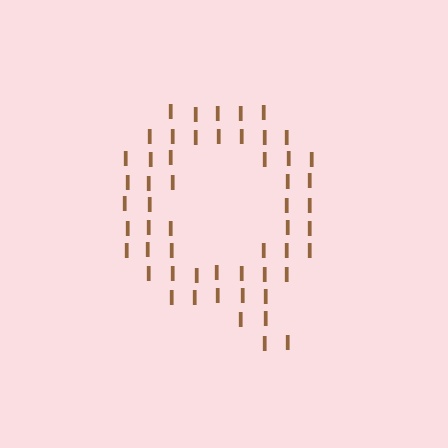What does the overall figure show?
The overall figure shows the letter Q.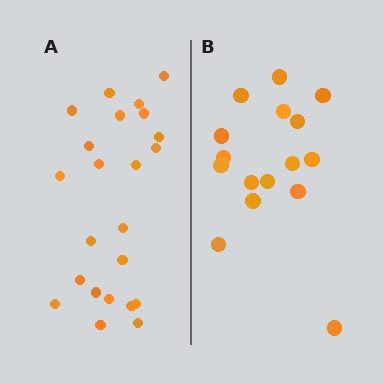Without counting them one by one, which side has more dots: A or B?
Region A (the left region) has more dots.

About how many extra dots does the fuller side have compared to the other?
Region A has roughly 8 or so more dots than region B.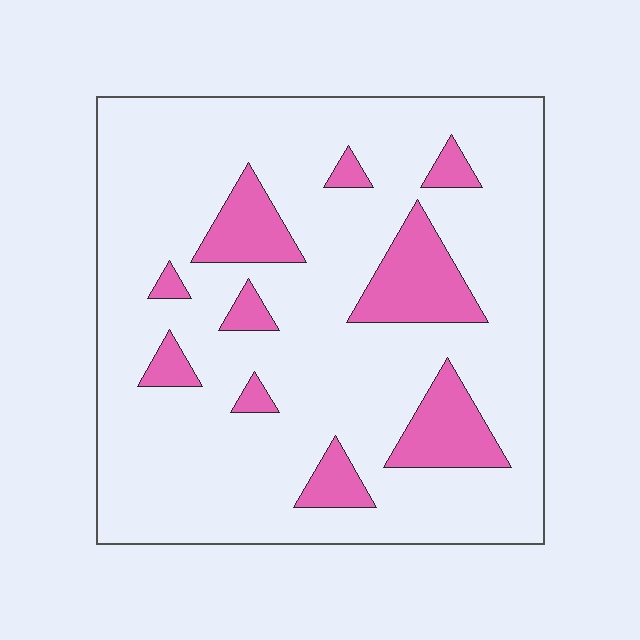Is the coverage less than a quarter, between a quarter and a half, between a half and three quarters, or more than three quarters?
Less than a quarter.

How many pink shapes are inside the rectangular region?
10.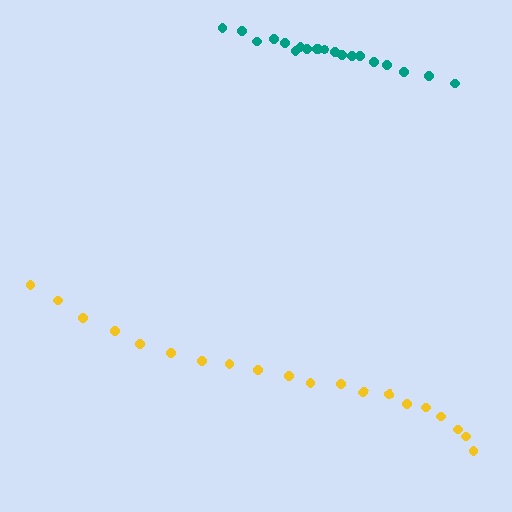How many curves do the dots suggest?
There are 2 distinct paths.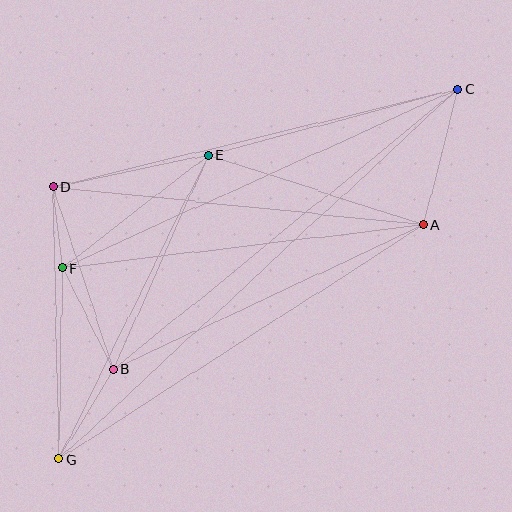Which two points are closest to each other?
Points D and F are closest to each other.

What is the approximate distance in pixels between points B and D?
The distance between B and D is approximately 192 pixels.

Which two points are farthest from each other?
Points C and G are farthest from each other.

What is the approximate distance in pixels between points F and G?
The distance between F and G is approximately 191 pixels.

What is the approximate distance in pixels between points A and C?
The distance between A and C is approximately 141 pixels.